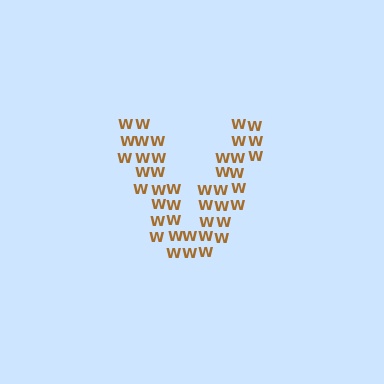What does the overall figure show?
The overall figure shows the letter V.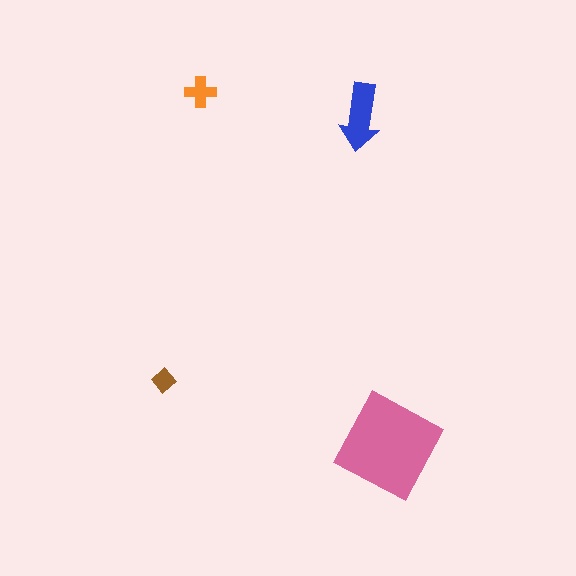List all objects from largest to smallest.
The pink square, the blue arrow, the orange cross, the brown diamond.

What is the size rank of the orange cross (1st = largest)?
3rd.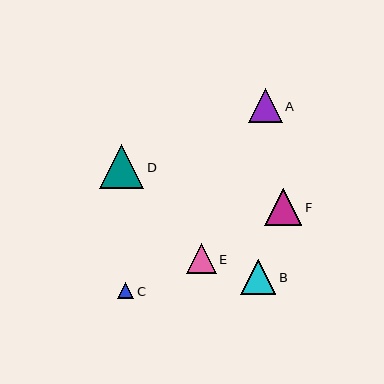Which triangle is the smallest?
Triangle C is the smallest with a size of approximately 17 pixels.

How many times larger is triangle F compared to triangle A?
Triangle F is approximately 1.1 times the size of triangle A.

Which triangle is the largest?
Triangle D is the largest with a size of approximately 44 pixels.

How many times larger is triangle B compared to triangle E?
Triangle B is approximately 1.2 times the size of triangle E.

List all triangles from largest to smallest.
From largest to smallest: D, F, B, A, E, C.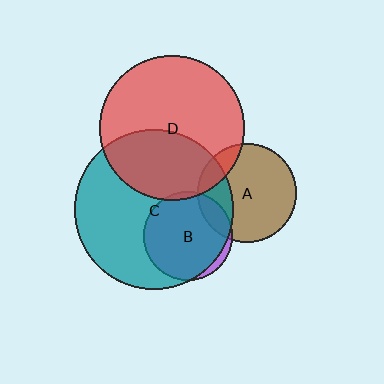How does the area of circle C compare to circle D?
Approximately 1.2 times.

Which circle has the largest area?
Circle C (teal).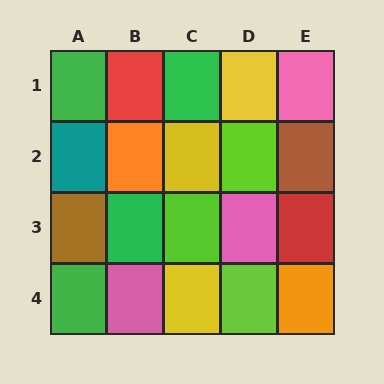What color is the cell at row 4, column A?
Green.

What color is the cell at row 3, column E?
Red.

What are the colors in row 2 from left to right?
Teal, orange, yellow, lime, brown.